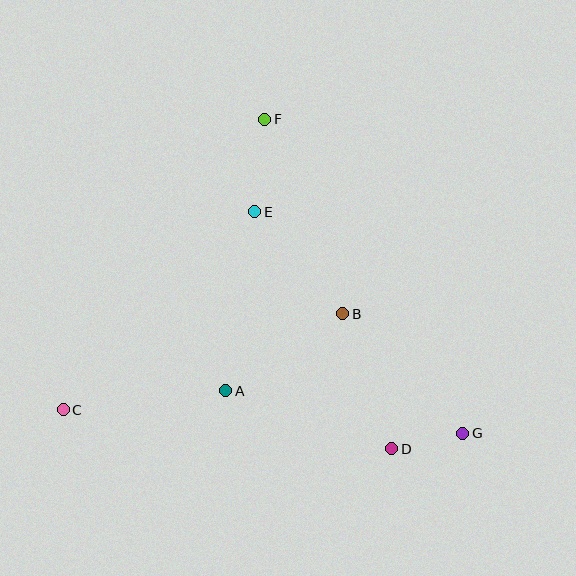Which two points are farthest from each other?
Points C and G are farthest from each other.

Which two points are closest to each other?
Points D and G are closest to each other.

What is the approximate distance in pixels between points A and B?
The distance between A and B is approximately 140 pixels.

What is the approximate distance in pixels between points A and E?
The distance between A and E is approximately 181 pixels.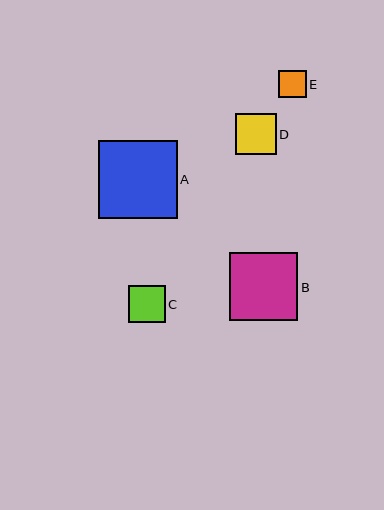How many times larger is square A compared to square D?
Square A is approximately 1.9 times the size of square D.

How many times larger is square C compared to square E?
Square C is approximately 1.3 times the size of square E.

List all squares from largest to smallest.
From largest to smallest: A, B, D, C, E.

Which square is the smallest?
Square E is the smallest with a size of approximately 28 pixels.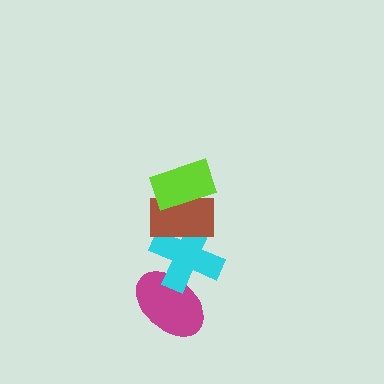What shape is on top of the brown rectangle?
The lime rectangle is on top of the brown rectangle.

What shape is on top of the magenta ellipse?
The cyan cross is on top of the magenta ellipse.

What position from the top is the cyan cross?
The cyan cross is 3rd from the top.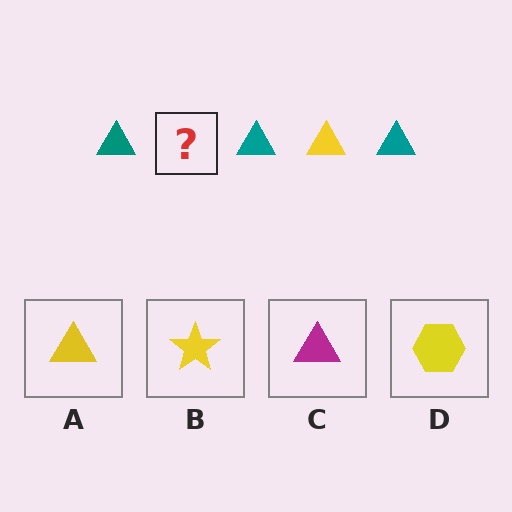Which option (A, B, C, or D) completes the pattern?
A.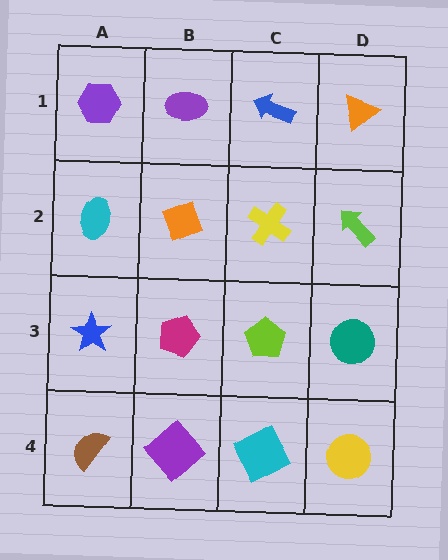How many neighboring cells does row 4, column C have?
3.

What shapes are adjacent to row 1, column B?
An orange diamond (row 2, column B), a purple hexagon (row 1, column A), a blue arrow (row 1, column C).